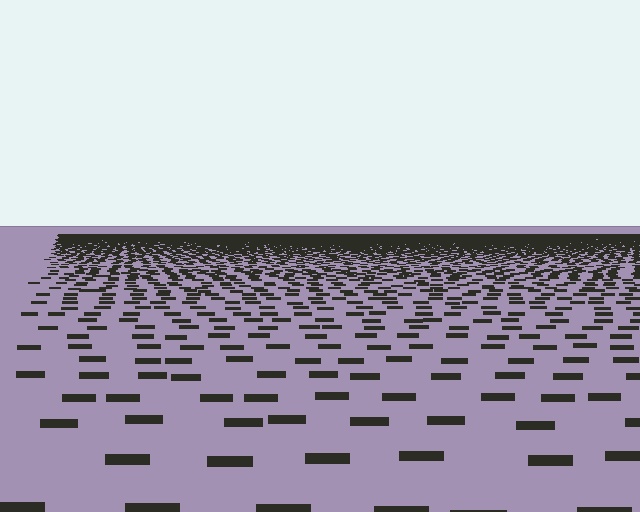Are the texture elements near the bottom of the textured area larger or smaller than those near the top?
Larger. Near the bottom, elements are closer to the viewer and appear at a bigger on-screen size.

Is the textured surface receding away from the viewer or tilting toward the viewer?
The surface is receding away from the viewer. Texture elements get smaller and denser toward the top.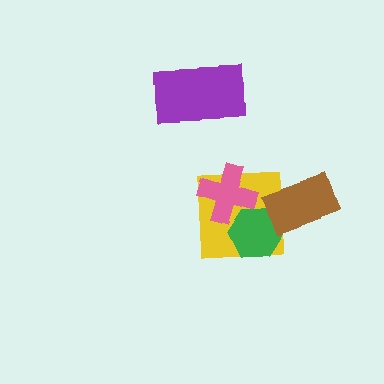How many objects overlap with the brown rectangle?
2 objects overlap with the brown rectangle.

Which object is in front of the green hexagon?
The brown rectangle is in front of the green hexagon.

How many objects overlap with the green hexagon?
3 objects overlap with the green hexagon.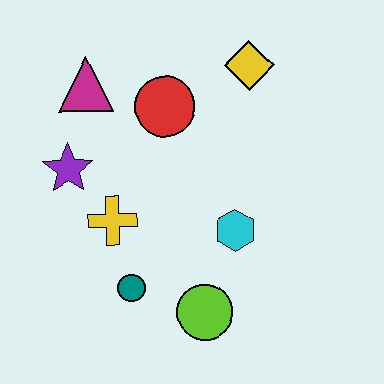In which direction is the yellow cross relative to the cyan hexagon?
The yellow cross is to the left of the cyan hexagon.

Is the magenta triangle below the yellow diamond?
Yes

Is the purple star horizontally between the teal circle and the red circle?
No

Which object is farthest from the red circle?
The lime circle is farthest from the red circle.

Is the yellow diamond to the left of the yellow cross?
No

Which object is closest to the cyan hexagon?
The lime circle is closest to the cyan hexagon.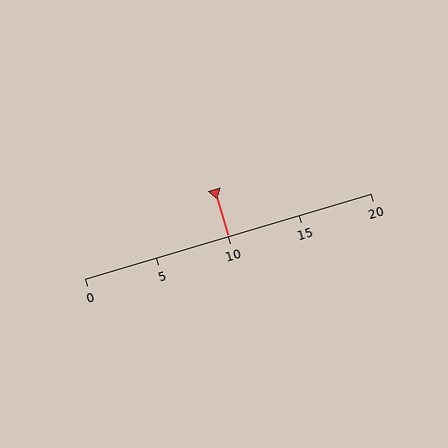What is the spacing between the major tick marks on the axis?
The major ticks are spaced 5 apart.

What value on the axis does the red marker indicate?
The marker indicates approximately 10.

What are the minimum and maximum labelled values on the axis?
The axis runs from 0 to 20.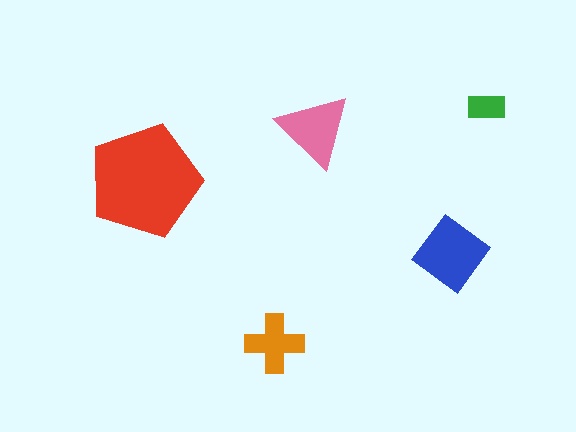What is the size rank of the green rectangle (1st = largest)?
5th.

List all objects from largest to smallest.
The red pentagon, the blue diamond, the pink triangle, the orange cross, the green rectangle.